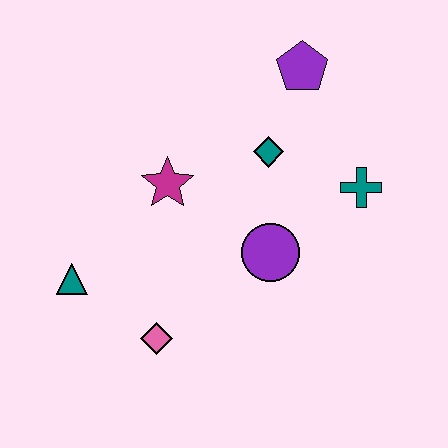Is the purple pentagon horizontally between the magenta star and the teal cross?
Yes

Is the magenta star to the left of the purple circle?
Yes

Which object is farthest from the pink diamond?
The purple pentagon is farthest from the pink diamond.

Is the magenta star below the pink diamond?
No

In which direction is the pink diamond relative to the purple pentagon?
The pink diamond is below the purple pentagon.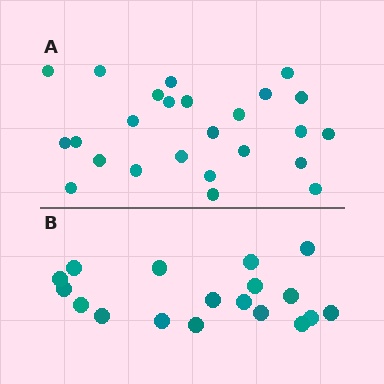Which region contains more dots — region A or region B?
Region A (the top region) has more dots.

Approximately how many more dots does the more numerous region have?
Region A has roughly 8 or so more dots than region B.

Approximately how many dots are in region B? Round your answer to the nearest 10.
About 20 dots. (The exact count is 18, which rounds to 20.)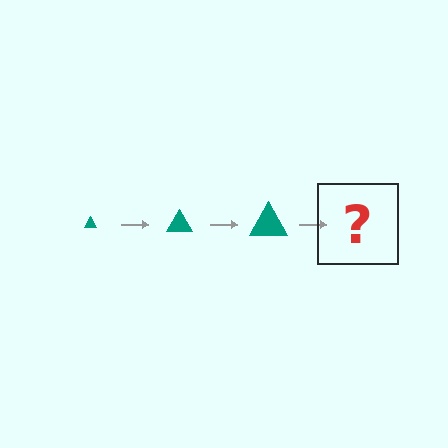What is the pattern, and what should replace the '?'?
The pattern is that the triangle gets progressively larger each step. The '?' should be a teal triangle, larger than the previous one.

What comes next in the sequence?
The next element should be a teal triangle, larger than the previous one.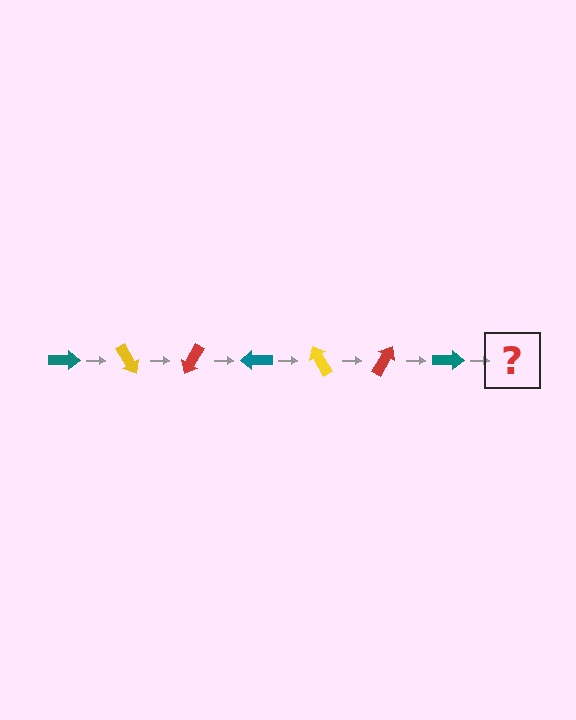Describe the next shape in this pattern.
It should be a yellow arrow, rotated 420 degrees from the start.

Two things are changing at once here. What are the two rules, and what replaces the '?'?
The two rules are that it rotates 60 degrees each step and the color cycles through teal, yellow, and red. The '?' should be a yellow arrow, rotated 420 degrees from the start.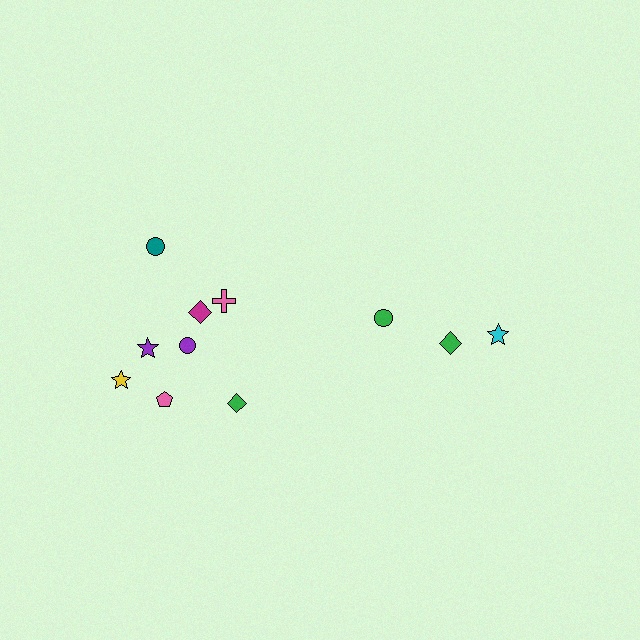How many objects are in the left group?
There are 8 objects.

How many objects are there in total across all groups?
There are 11 objects.